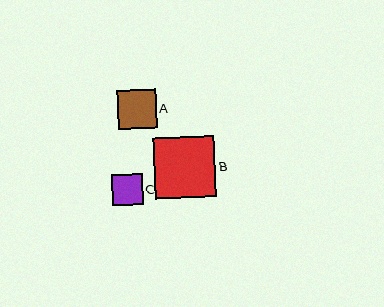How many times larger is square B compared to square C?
Square B is approximately 2.0 times the size of square C.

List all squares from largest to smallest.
From largest to smallest: B, A, C.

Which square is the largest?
Square B is the largest with a size of approximately 61 pixels.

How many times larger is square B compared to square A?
Square B is approximately 1.6 times the size of square A.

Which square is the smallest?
Square C is the smallest with a size of approximately 30 pixels.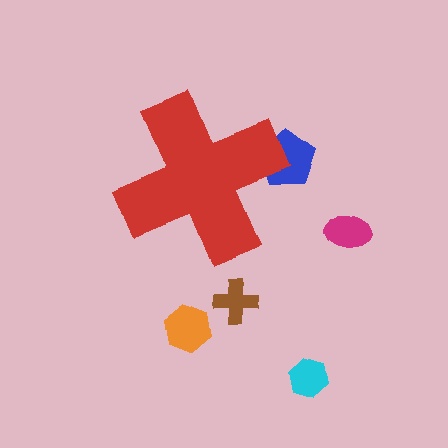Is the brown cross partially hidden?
No, the brown cross is fully visible.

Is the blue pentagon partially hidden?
Yes, the blue pentagon is partially hidden behind the red cross.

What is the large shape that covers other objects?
A red cross.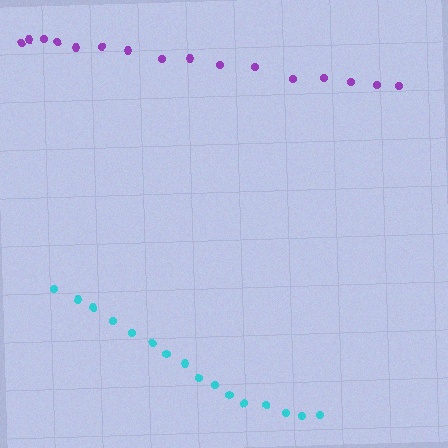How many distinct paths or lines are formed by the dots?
There are 2 distinct paths.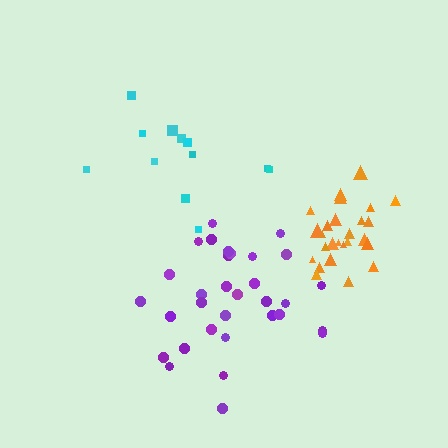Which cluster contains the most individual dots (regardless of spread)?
Purple (32).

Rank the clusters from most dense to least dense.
orange, purple, cyan.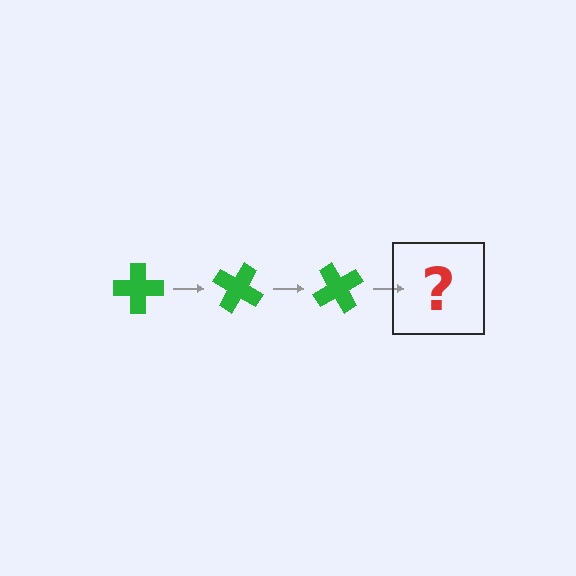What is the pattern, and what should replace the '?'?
The pattern is that the cross rotates 30 degrees each step. The '?' should be a green cross rotated 90 degrees.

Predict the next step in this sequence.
The next step is a green cross rotated 90 degrees.